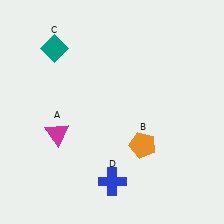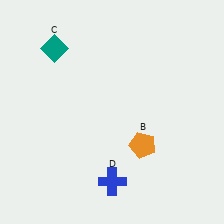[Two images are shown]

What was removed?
The magenta triangle (A) was removed in Image 2.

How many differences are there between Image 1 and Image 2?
There is 1 difference between the two images.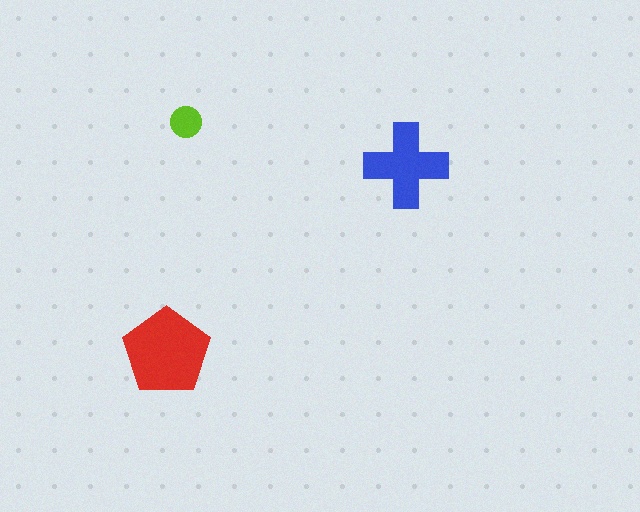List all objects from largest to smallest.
The red pentagon, the blue cross, the lime circle.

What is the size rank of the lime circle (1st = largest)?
3rd.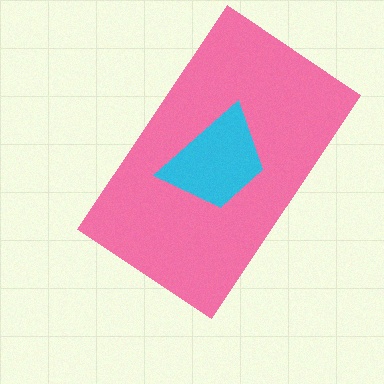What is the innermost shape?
The cyan trapezoid.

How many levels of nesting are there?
2.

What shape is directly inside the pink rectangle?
The cyan trapezoid.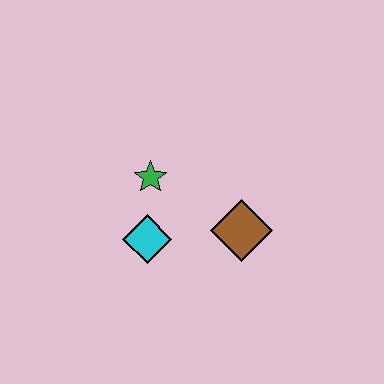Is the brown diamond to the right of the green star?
Yes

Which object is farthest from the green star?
The brown diamond is farthest from the green star.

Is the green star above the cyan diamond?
Yes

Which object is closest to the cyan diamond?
The green star is closest to the cyan diamond.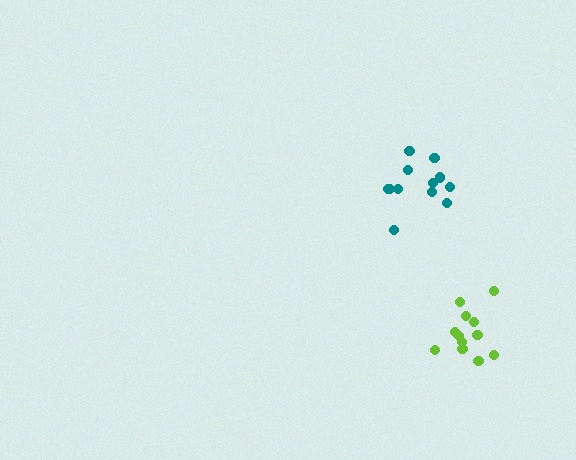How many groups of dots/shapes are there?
There are 2 groups.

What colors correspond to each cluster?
The clusters are colored: lime, teal.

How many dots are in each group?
Group 1: 12 dots, Group 2: 12 dots (24 total).